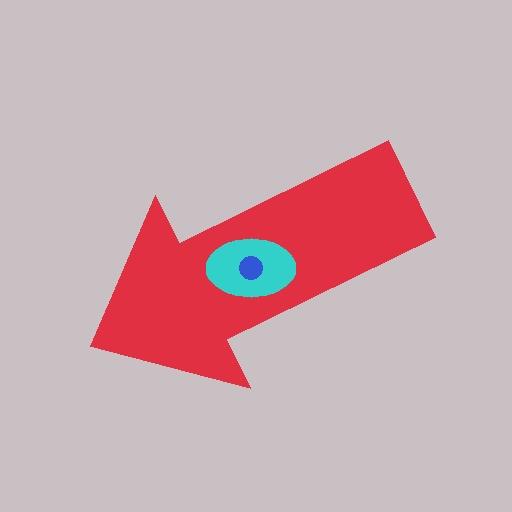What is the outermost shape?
The red arrow.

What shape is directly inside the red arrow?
The cyan ellipse.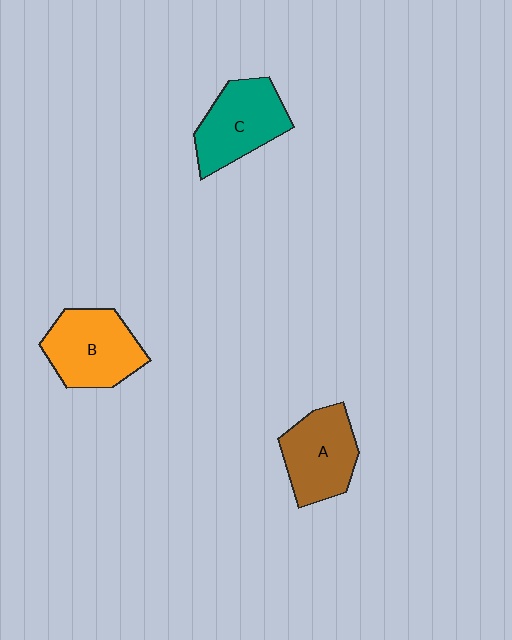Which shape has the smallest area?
Shape A (brown).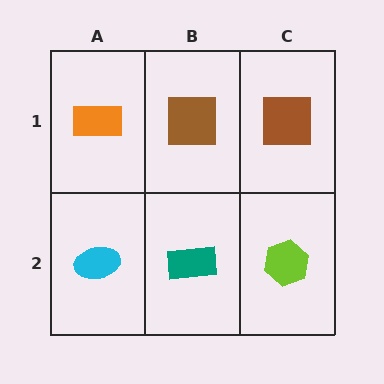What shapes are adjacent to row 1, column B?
A teal rectangle (row 2, column B), an orange rectangle (row 1, column A), a brown square (row 1, column C).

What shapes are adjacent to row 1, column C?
A lime hexagon (row 2, column C), a brown square (row 1, column B).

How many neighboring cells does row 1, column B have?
3.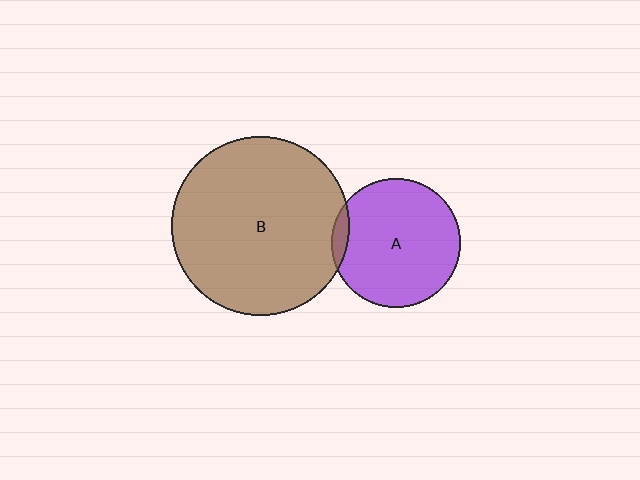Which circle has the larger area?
Circle B (brown).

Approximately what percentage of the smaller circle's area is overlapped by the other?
Approximately 5%.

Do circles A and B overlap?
Yes.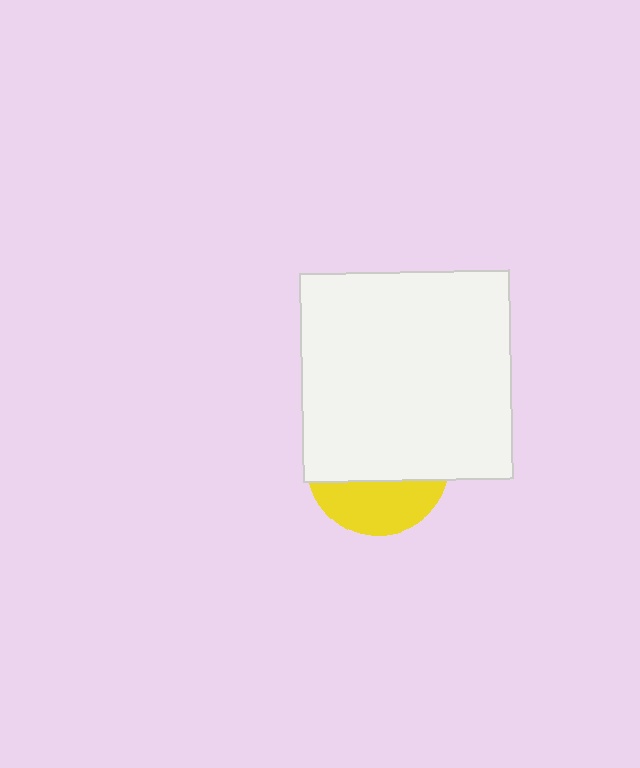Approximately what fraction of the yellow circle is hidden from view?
Roughly 65% of the yellow circle is hidden behind the white square.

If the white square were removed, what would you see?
You would see the complete yellow circle.